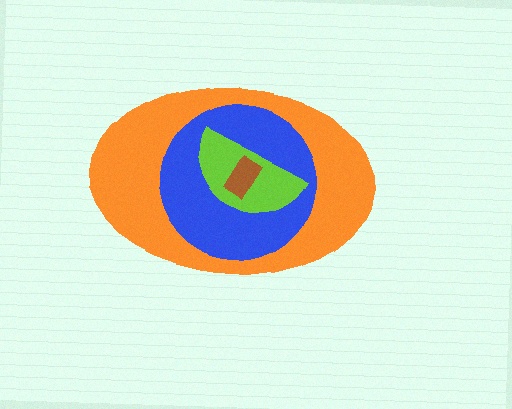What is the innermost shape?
The brown rectangle.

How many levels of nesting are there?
4.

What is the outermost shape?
The orange ellipse.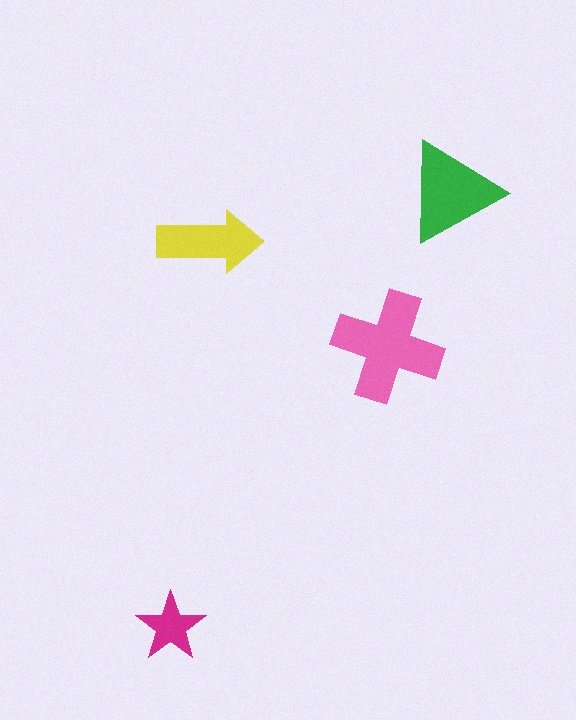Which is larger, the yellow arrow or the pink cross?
The pink cross.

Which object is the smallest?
The magenta star.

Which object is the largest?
The pink cross.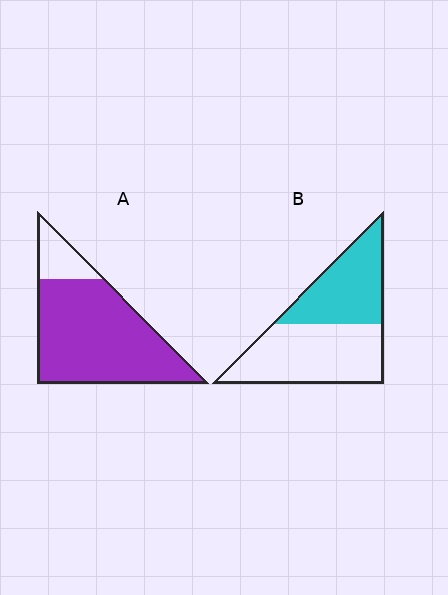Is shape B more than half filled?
No.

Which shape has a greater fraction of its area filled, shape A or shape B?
Shape A.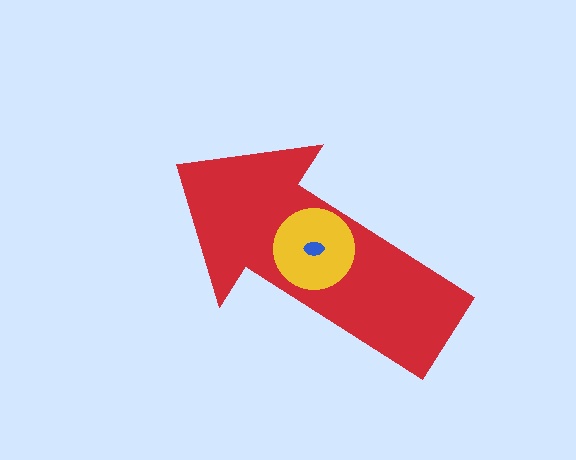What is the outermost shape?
The red arrow.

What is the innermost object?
The blue ellipse.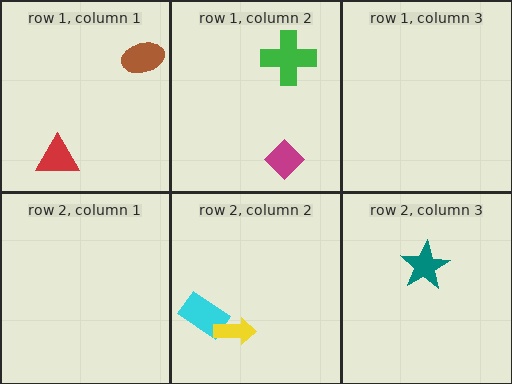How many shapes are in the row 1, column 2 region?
2.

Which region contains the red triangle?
The row 1, column 1 region.